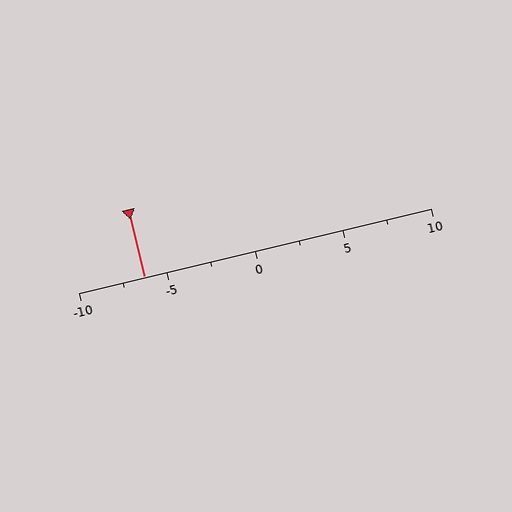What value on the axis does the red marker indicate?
The marker indicates approximately -6.2.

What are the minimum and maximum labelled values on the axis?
The axis runs from -10 to 10.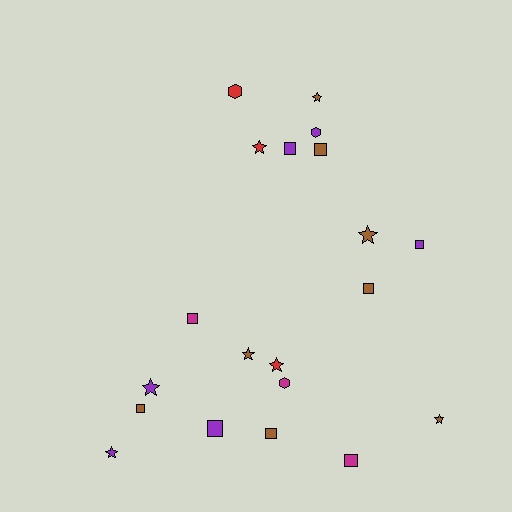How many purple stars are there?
There are 2 purple stars.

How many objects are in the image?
There are 20 objects.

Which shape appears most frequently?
Square, with 9 objects.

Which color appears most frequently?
Brown, with 8 objects.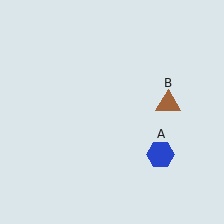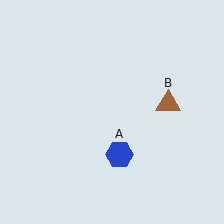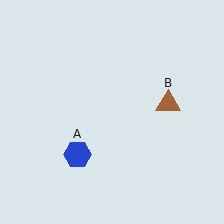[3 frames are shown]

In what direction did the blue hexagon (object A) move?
The blue hexagon (object A) moved left.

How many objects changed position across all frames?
1 object changed position: blue hexagon (object A).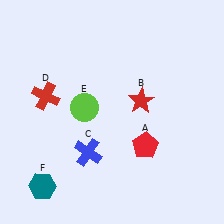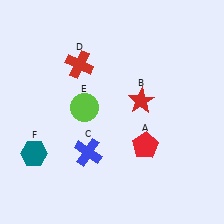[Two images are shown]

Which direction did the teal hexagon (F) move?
The teal hexagon (F) moved up.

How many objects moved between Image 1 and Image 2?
2 objects moved between the two images.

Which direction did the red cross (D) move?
The red cross (D) moved right.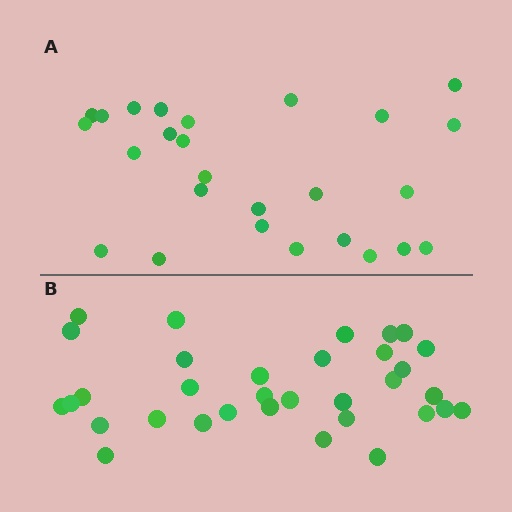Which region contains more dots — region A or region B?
Region B (the bottom region) has more dots.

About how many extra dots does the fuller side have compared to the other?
Region B has roughly 8 or so more dots than region A.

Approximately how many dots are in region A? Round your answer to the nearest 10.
About 30 dots. (The exact count is 26, which rounds to 30.)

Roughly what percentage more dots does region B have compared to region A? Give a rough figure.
About 25% more.